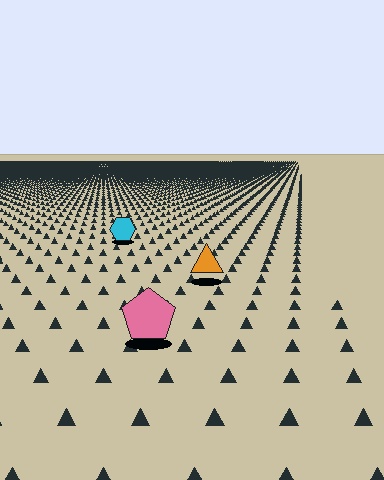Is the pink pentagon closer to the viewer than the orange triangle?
Yes. The pink pentagon is closer — you can tell from the texture gradient: the ground texture is coarser near it.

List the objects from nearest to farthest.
From nearest to farthest: the pink pentagon, the orange triangle, the cyan hexagon.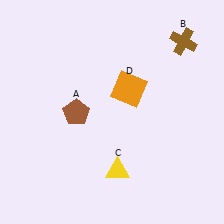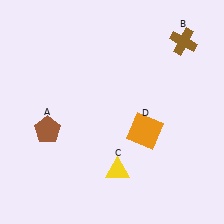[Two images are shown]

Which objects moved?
The objects that moved are: the brown pentagon (A), the orange square (D).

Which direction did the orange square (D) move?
The orange square (D) moved down.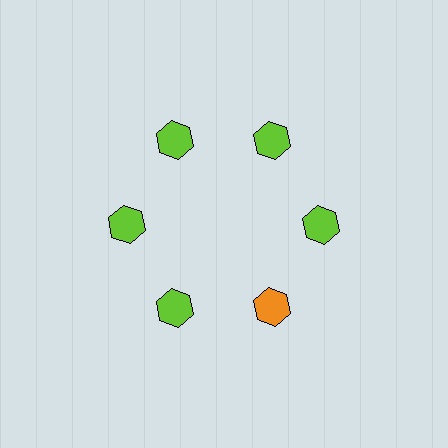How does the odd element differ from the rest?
It has a different color: orange instead of lime.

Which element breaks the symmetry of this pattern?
The orange hexagon at roughly the 5 o'clock position breaks the symmetry. All other shapes are lime hexagons.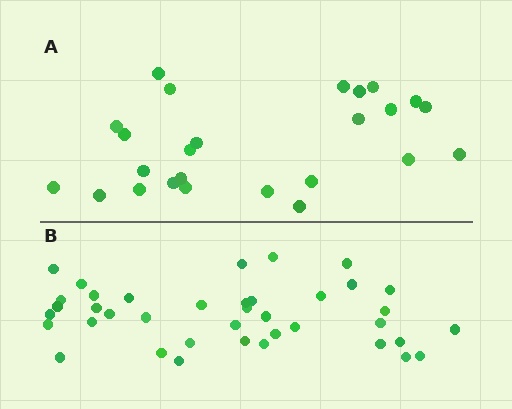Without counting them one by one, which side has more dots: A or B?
Region B (the bottom region) has more dots.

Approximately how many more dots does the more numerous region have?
Region B has approximately 15 more dots than region A.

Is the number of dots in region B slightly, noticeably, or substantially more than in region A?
Region B has substantially more. The ratio is roughly 1.6 to 1.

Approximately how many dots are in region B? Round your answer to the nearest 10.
About 40 dots. (The exact count is 39, which rounds to 40.)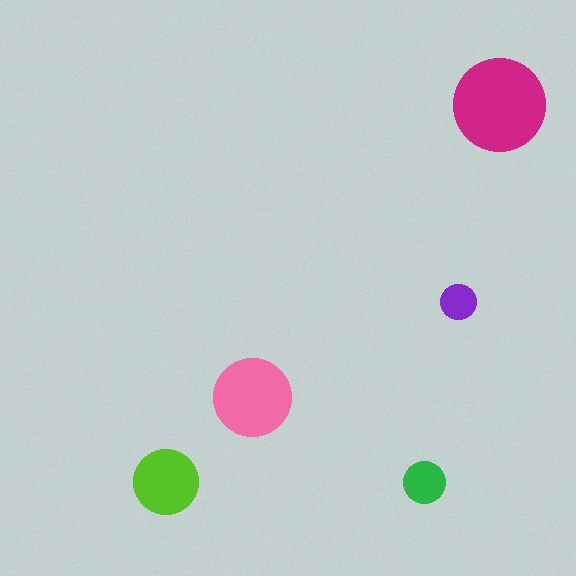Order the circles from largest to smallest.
the magenta one, the pink one, the lime one, the green one, the purple one.